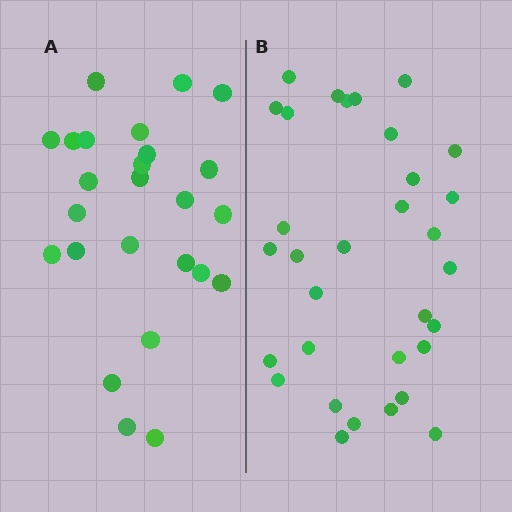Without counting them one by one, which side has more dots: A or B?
Region B (the right region) has more dots.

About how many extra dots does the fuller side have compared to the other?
Region B has roughly 8 or so more dots than region A.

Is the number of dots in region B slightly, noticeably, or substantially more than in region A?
Region B has noticeably more, but not dramatically so. The ratio is roughly 1.3 to 1.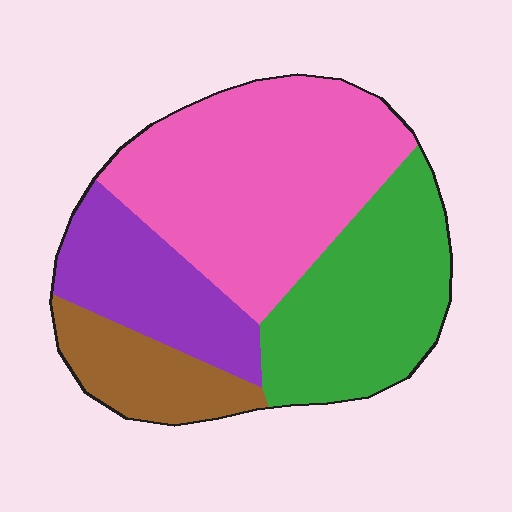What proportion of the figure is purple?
Purple takes up about one sixth (1/6) of the figure.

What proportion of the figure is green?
Green takes up about one quarter (1/4) of the figure.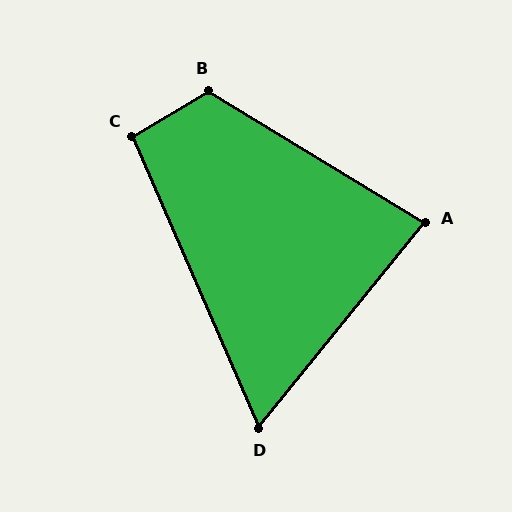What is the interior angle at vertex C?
Approximately 98 degrees (obtuse).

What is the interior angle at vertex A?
Approximately 82 degrees (acute).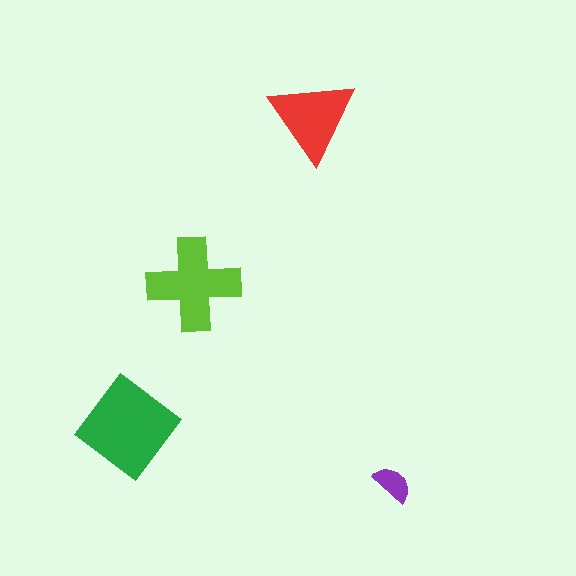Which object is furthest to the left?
The green diamond is leftmost.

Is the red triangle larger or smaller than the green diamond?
Smaller.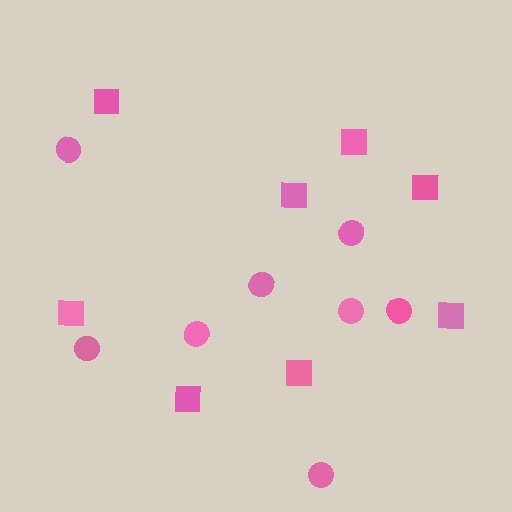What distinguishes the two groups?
There are 2 groups: one group of circles (8) and one group of squares (8).